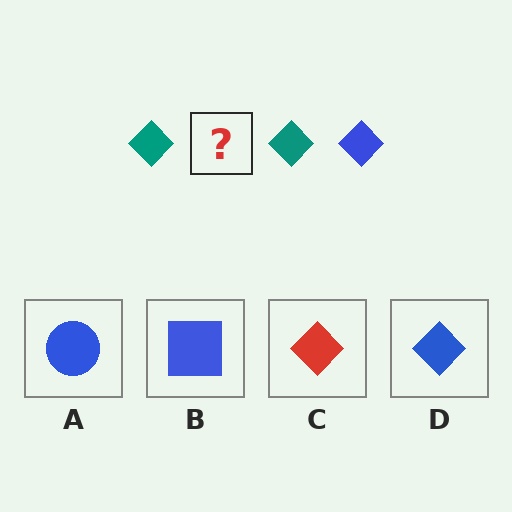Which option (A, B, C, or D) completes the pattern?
D.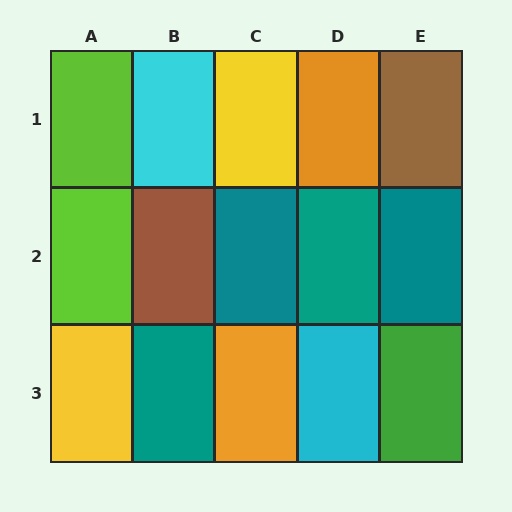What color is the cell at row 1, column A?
Lime.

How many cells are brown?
2 cells are brown.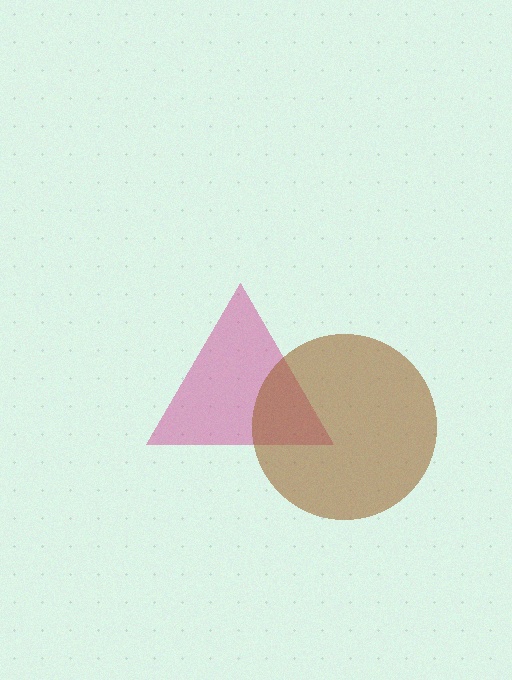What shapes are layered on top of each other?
The layered shapes are: a magenta triangle, a brown circle.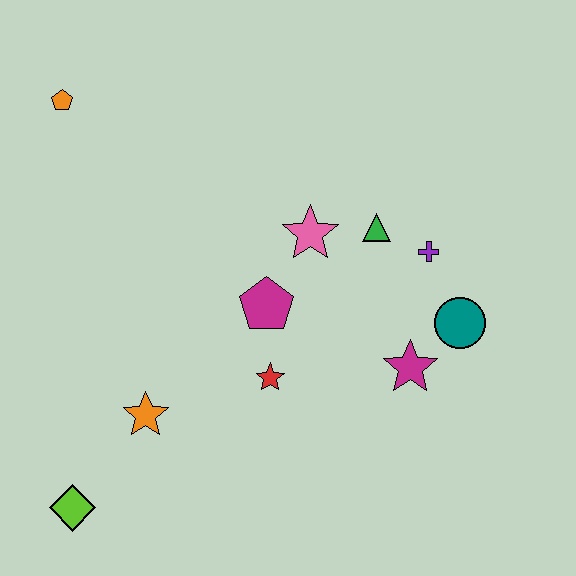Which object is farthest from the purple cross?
The lime diamond is farthest from the purple cross.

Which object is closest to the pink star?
The green triangle is closest to the pink star.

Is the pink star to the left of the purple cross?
Yes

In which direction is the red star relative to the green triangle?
The red star is below the green triangle.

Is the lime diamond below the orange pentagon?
Yes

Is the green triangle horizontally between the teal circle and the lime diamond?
Yes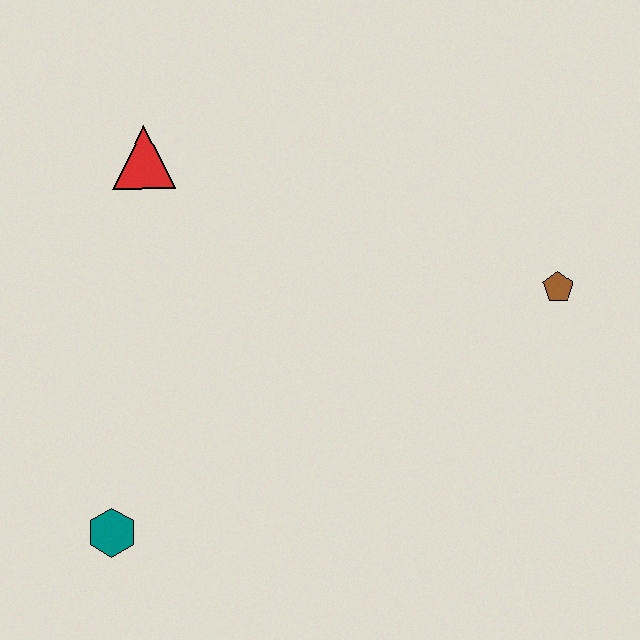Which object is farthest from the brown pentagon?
The teal hexagon is farthest from the brown pentagon.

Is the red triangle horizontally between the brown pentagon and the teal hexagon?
Yes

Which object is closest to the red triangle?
The teal hexagon is closest to the red triangle.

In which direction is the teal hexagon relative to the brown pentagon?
The teal hexagon is to the left of the brown pentagon.